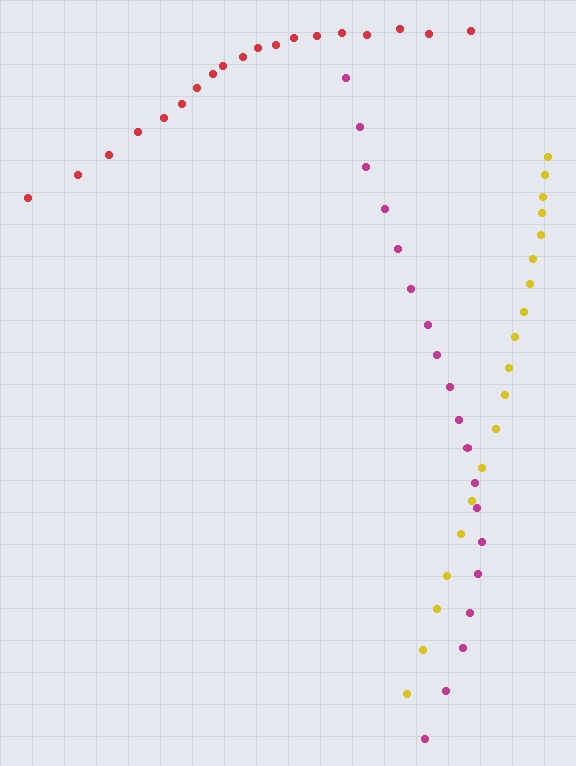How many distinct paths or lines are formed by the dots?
There are 3 distinct paths.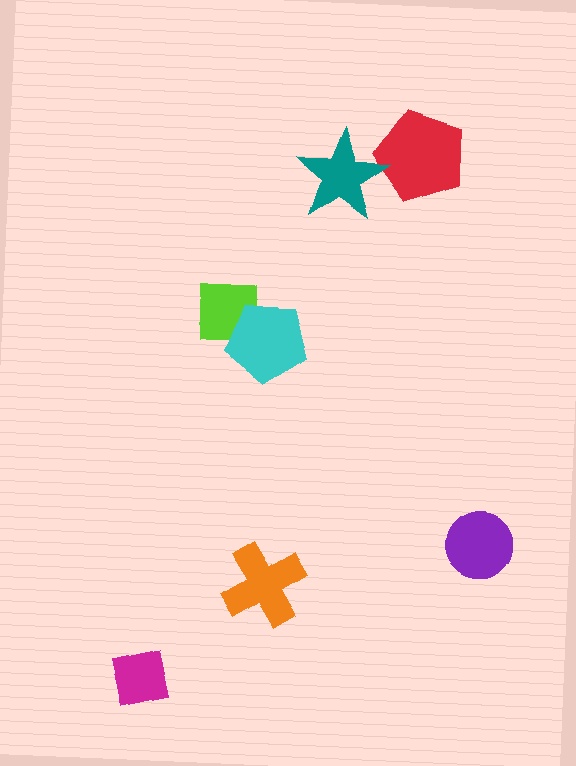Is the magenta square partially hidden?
No, no other shape covers it.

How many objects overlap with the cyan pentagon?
1 object overlaps with the cyan pentagon.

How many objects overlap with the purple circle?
0 objects overlap with the purple circle.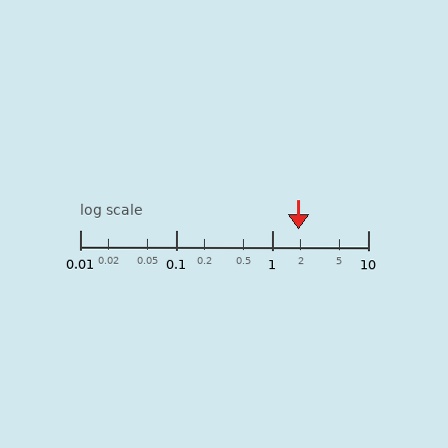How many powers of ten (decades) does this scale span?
The scale spans 3 decades, from 0.01 to 10.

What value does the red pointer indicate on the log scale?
The pointer indicates approximately 1.9.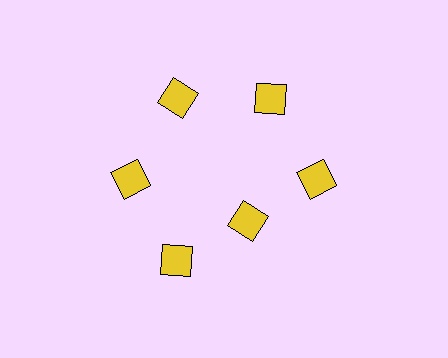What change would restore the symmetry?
The symmetry would be restored by moving it outward, back onto the ring so that all 6 diamonds sit at equal angles and equal distance from the center.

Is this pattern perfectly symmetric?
No. The 6 yellow diamonds are arranged in a ring, but one element near the 5 o'clock position is pulled inward toward the center, breaking the 6-fold rotational symmetry.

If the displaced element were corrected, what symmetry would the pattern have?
It would have 6-fold rotational symmetry — the pattern would map onto itself every 60 degrees.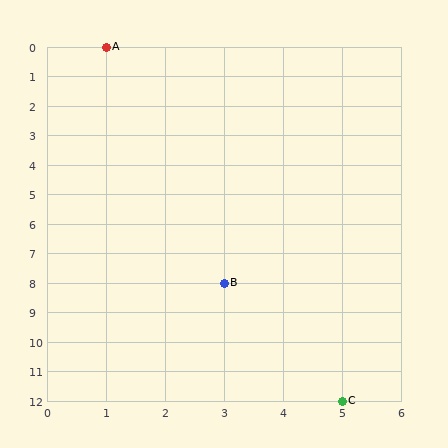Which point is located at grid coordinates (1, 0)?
Point A is at (1, 0).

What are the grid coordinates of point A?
Point A is at grid coordinates (1, 0).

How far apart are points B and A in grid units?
Points B and A are 2 columns and 8 rows apart (about 8.2 grid units diagonally).